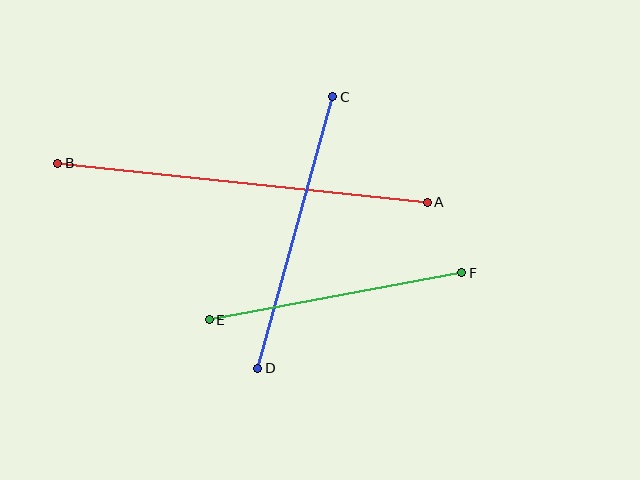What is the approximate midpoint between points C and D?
The midpoint is at approximately (295, 233) pixels.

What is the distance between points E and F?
The distance is approximately 257 pixels.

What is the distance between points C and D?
The distance is approximately 282 pixels.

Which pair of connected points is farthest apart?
Points A and B are farthest apart.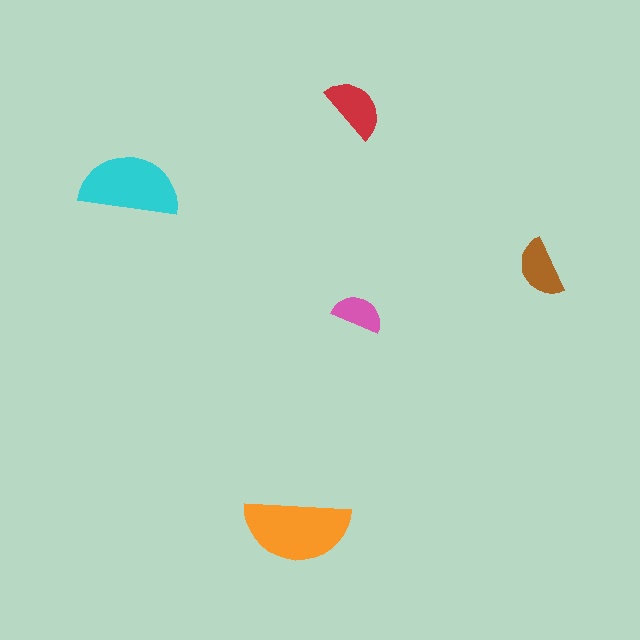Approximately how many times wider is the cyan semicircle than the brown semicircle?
About 1.5 times wider.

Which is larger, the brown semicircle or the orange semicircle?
The orange one.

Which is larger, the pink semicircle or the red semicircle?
The red one.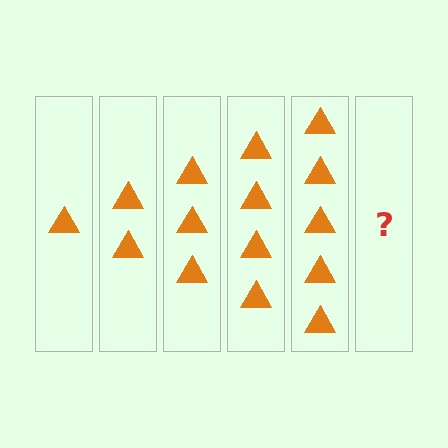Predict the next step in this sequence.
The next step is 6 triangles.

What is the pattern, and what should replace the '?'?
The pattern is that each step adds one more triangle. The '?' should be 6 triangles.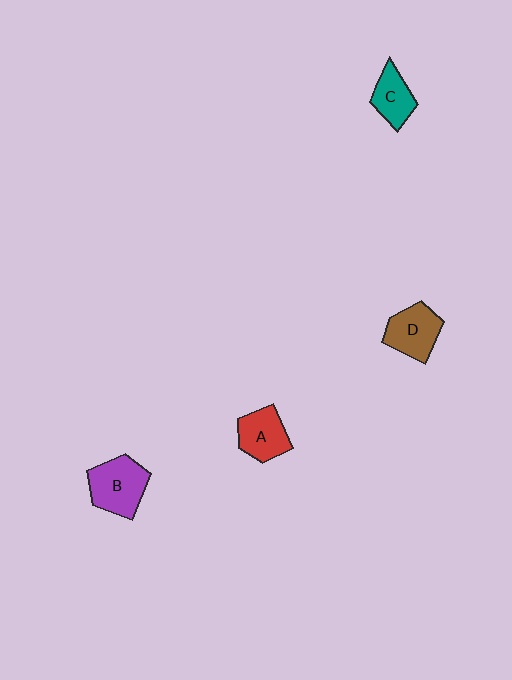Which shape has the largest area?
Shape B (purple).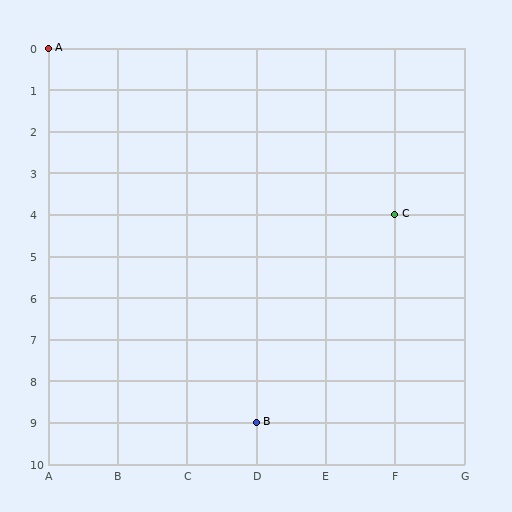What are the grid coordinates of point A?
Point A is at grid coordinates (A, 0).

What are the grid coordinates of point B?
Point B is at grid coordinates (D, 9).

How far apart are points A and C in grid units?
Points A and C are 5 columns and 4 rows apart (about 6.4 grid units diagonally).